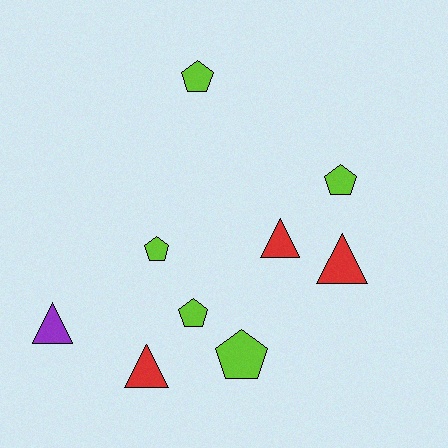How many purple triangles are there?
There is 1 purple triangle.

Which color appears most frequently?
Lime, with 5 objects.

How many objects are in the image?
There are 9 objects.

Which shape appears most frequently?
Pentagon, with 5 objects.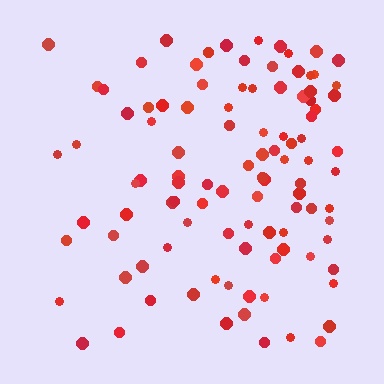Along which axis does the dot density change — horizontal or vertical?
Horizontal.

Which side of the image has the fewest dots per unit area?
The left.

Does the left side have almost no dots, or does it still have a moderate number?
Still a moderate number, just noticeably fewer than the right.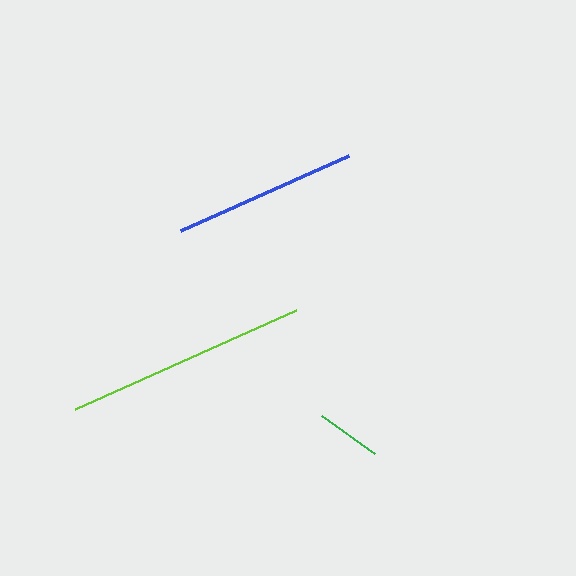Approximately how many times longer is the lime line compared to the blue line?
The lime line is approximately 1.3 times the length of the blue line.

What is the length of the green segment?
The green segment is approximately 65 pixels long.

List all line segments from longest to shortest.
From longest to shortest: lime, blue, green.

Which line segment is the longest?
The lime line is the longest at approximately 242 pixels.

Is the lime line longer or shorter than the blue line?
The lime line is longer than the blue line.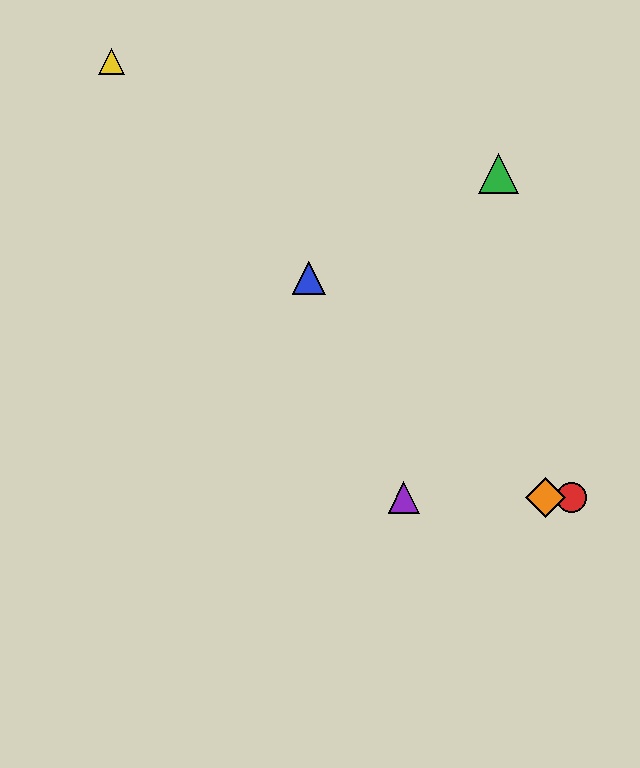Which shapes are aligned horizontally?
The red circle, the purple triangle, the orange diamond are aligned horizontally.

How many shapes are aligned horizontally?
3 shapes (the red circle, the purple triangle, the orange diamond) are aligned horizontally.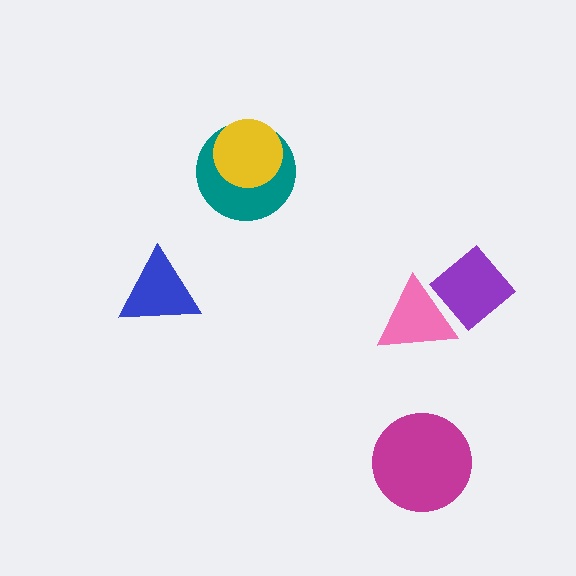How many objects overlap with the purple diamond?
1 object overlaps with the purple diamond.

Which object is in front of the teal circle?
The yellow circle is in front of the teal circle.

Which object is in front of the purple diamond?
The pink triangle is in front of the purple diamond.